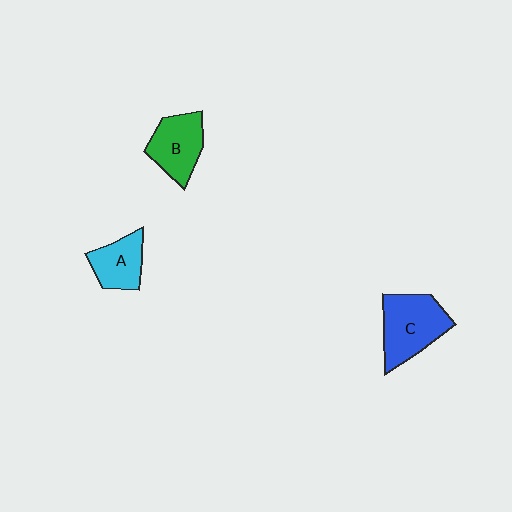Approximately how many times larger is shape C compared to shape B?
Approximately 1.3 times.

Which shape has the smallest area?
Shape A (cyan).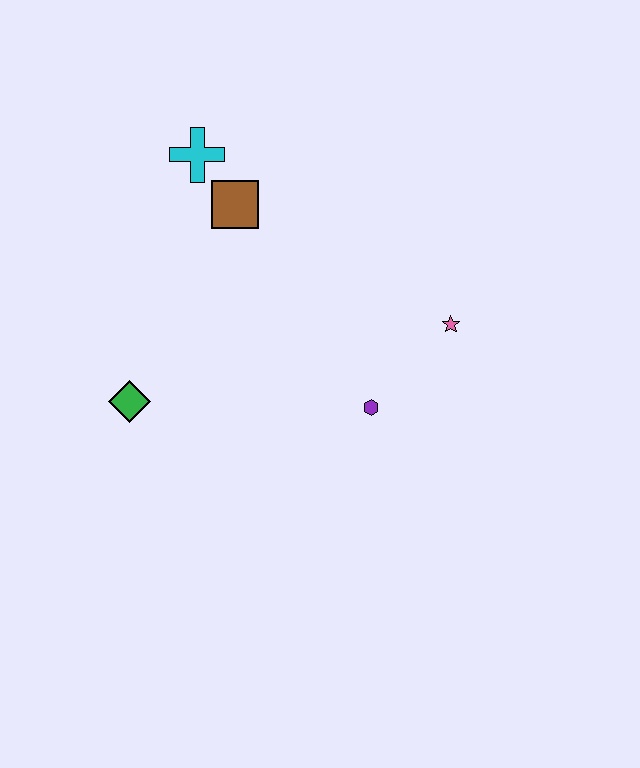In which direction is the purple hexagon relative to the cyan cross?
The purple hexagon is below the cyan cross.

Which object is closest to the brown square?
The cyan cross is closest to the brown square.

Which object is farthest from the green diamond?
The pink star is farthest from the green diamond.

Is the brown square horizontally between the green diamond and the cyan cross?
No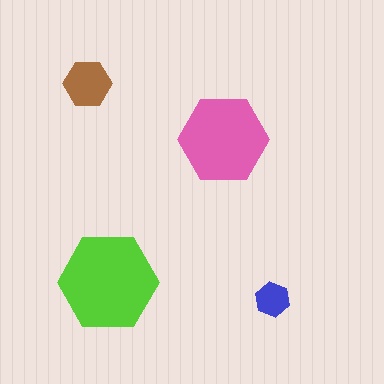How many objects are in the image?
There are 4 objects in the image.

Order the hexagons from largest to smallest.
the lime one, the pink one, the brown one, the blue one.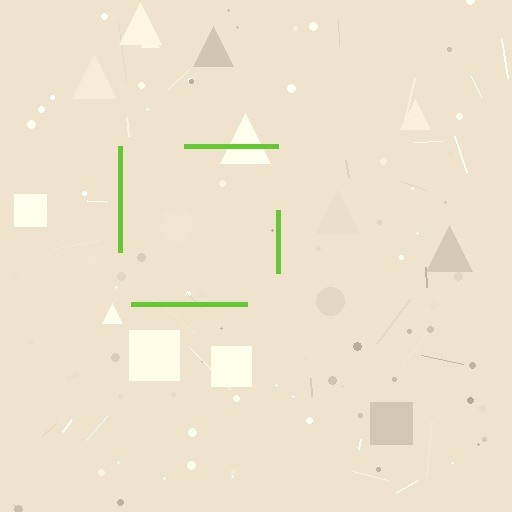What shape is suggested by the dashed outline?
The dashed outline suggests a square.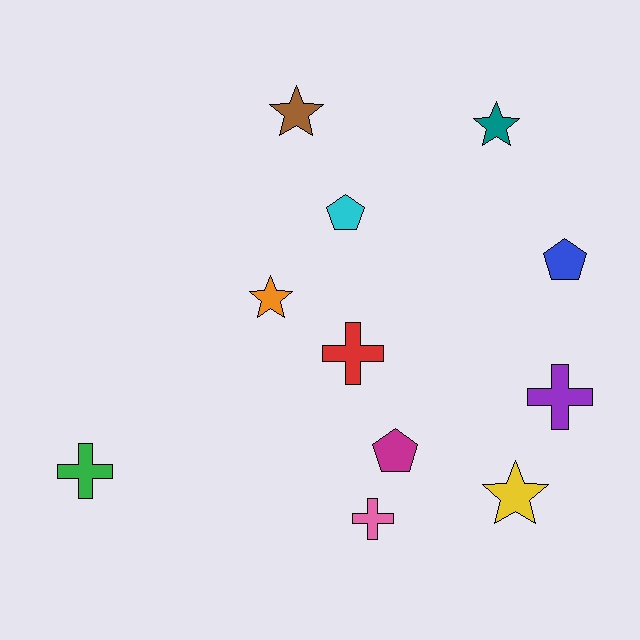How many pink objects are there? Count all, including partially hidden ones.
There is 1 pink object.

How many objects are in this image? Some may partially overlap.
There are 11 objects.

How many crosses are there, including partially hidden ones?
There are 4 crosses.